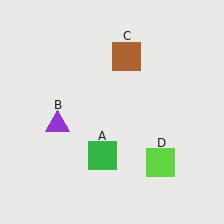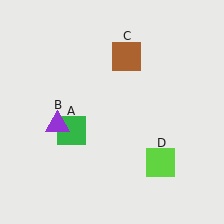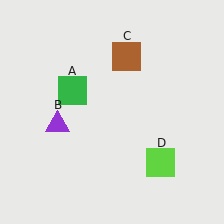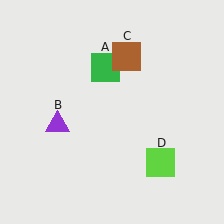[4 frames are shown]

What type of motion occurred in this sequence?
The green square (object A) rotated clockwise around the center of the scene.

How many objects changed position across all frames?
1 object changed position: green square (object A).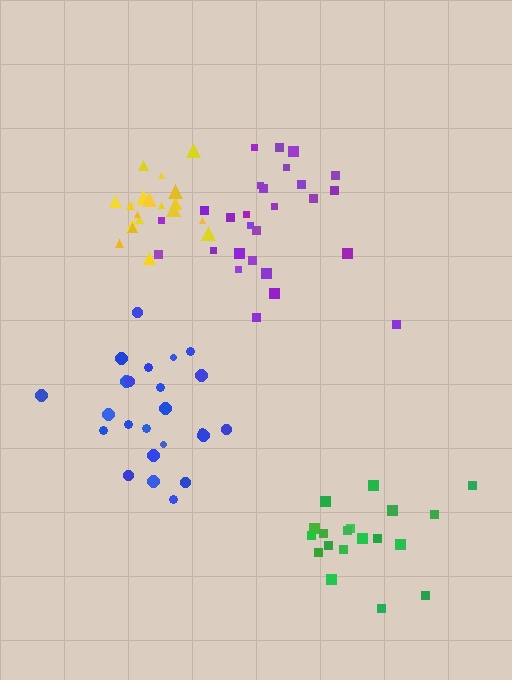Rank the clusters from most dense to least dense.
yellow, green, purple, blue.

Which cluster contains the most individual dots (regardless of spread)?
Purple (27).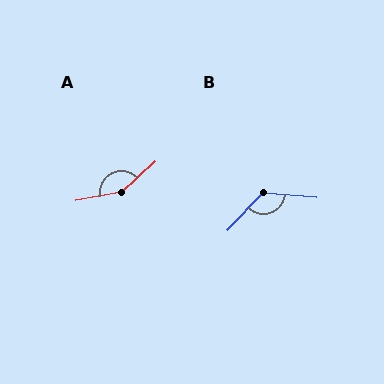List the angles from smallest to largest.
B (129°), A (148°).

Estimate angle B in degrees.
Approximately 129 degrees.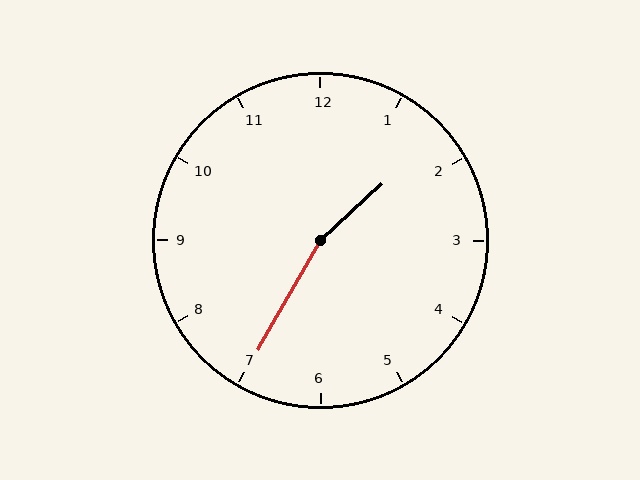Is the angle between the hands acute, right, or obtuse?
It is obtuse.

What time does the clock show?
1:35.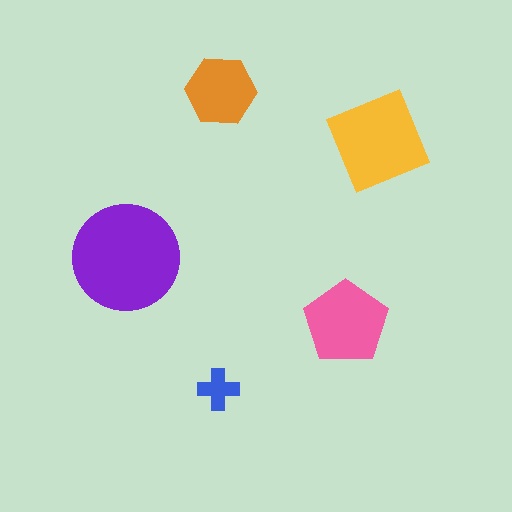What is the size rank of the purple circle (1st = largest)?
1st.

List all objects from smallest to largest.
The blue cross, the orange hexagon, the pink pentagon, the yellow diamond, the purple circle.